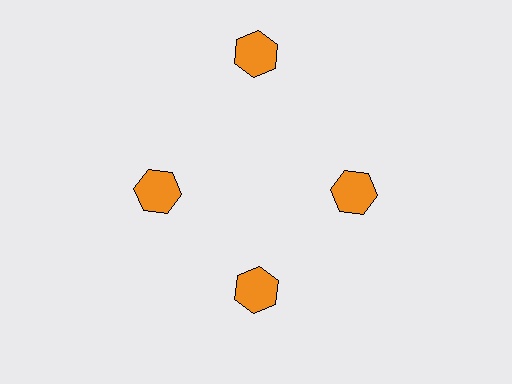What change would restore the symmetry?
The symmetry would be restored by moving it inward, back onto the ring so that all 4 hexagons sit at equal angles and equal distance from the center.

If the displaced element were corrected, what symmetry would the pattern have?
It would have 4-fold rotational symmetry — the pattern would map onto itself every 90 degrees.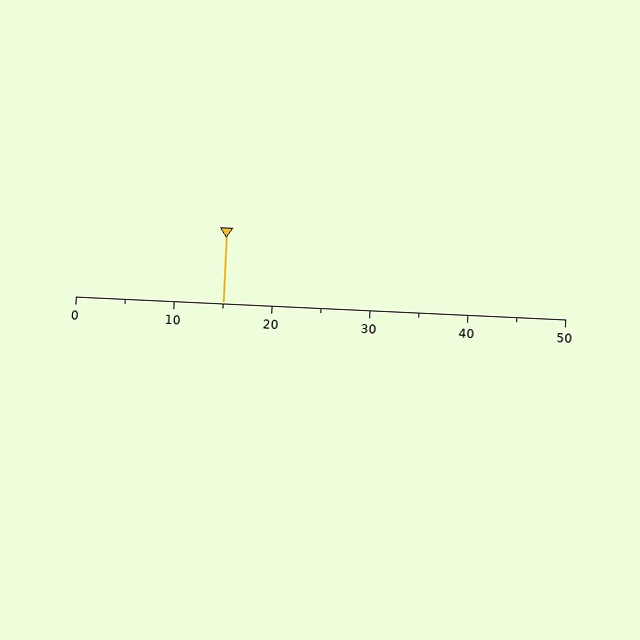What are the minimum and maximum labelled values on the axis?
The axis runs from 0 to 50.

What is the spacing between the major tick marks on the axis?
The major ticks are spaced 10 apart.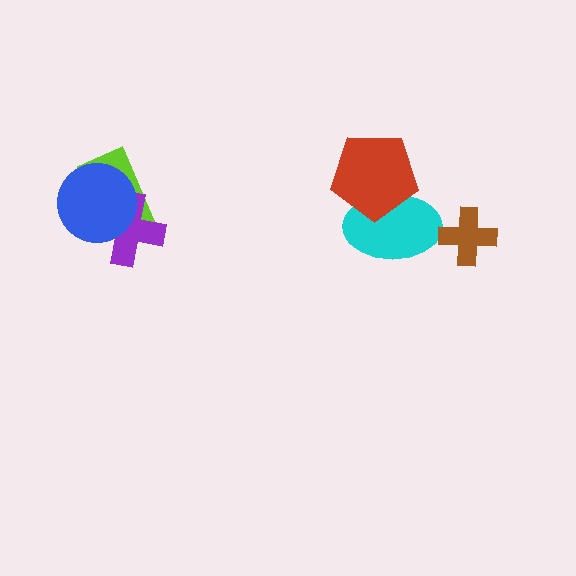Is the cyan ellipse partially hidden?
Yes, it is partially covered by another shape.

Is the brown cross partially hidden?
No, no other shape covers it.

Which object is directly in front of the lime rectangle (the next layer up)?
The purple cross is directly in front of the lime rectangle.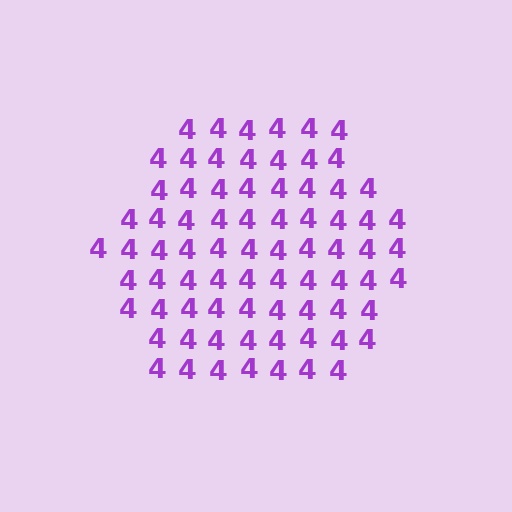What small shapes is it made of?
It is made of small digit 4's.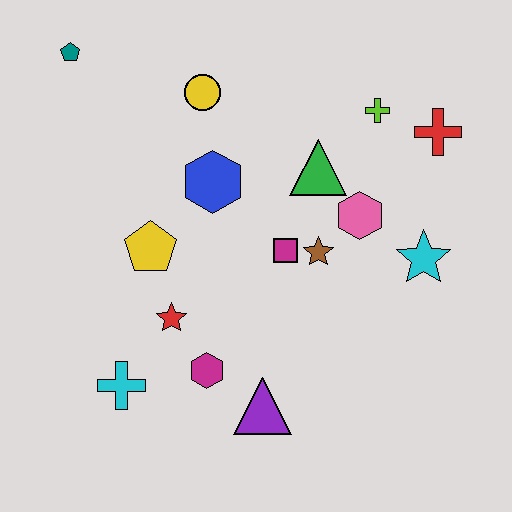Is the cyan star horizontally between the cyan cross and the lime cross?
No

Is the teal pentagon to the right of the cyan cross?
No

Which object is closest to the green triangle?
The pink hexagon is closest to the green triangle.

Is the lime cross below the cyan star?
No